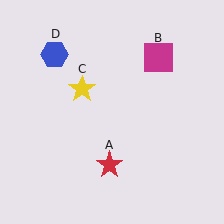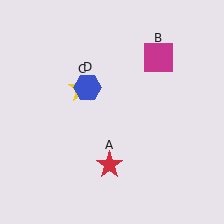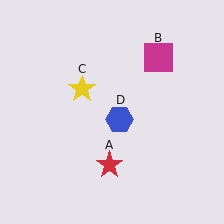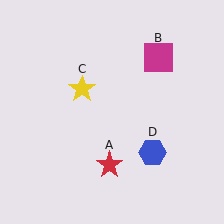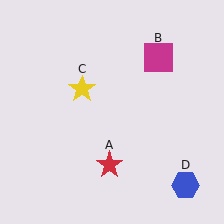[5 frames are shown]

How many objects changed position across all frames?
1 object changed position: blue hexagon (object D).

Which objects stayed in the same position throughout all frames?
Red star (object A) and magenta square (object B) and yellow star (object C) remained stationary.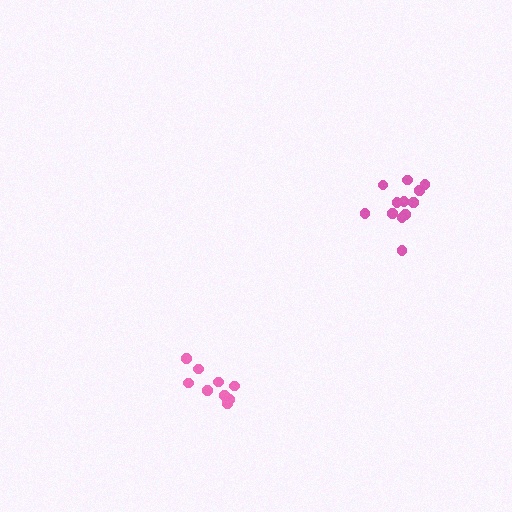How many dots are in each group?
Group 1: 9 dots, Group 2: 12 dots (21 total).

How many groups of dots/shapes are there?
There are 2 groups.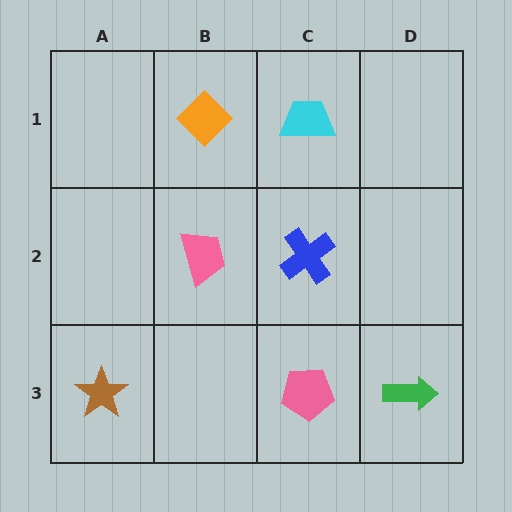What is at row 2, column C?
A blue cross.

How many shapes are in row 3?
3 shapes.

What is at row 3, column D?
A green arrow.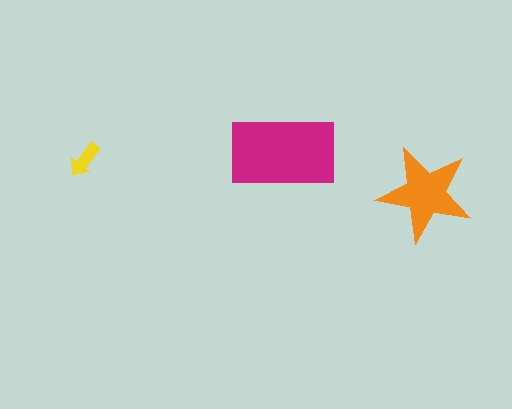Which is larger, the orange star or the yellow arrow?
The orange star.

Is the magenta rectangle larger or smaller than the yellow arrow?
Larger.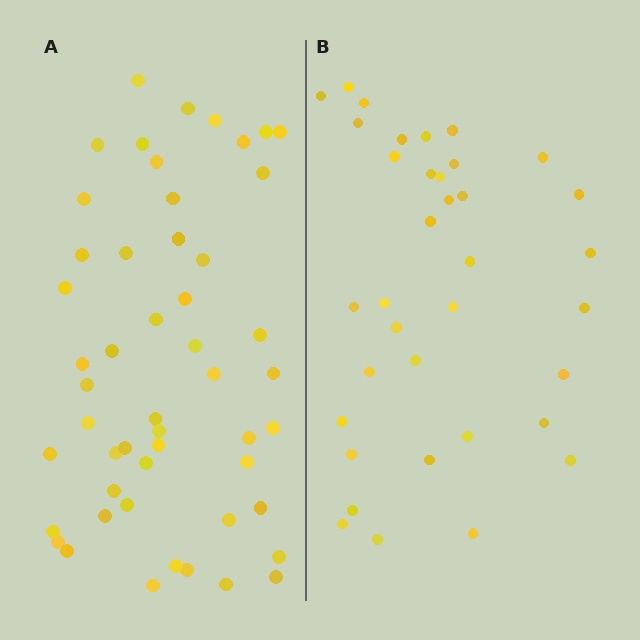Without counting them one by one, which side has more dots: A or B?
Region A (the left region) has more dots.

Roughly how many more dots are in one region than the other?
Region A has approximately 15 more dots than region B.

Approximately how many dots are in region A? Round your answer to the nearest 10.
About 50 dots. (The exact count is 51, which rounds to 50.)